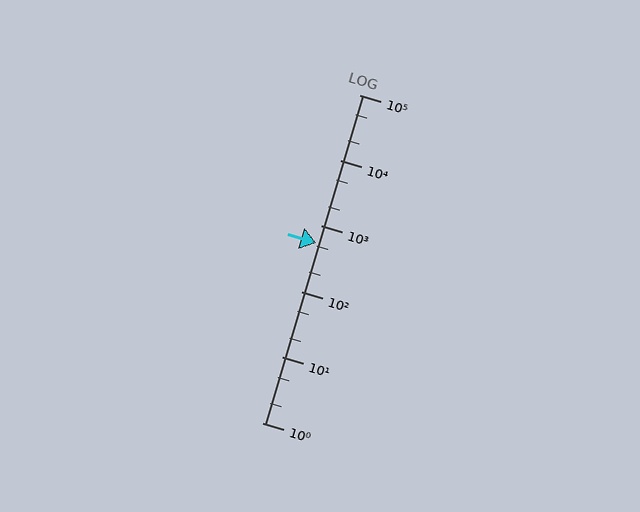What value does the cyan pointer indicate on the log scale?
The pointer indicates approximately 560.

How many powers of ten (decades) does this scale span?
The scale spans 5 decades, from 1 to 100000.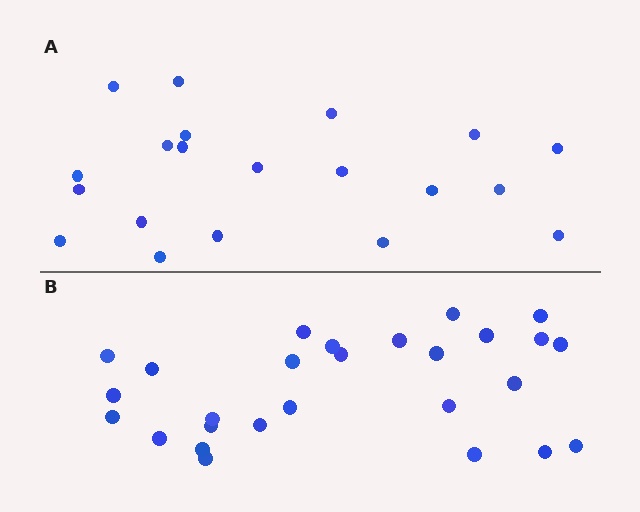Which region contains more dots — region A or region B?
Region B (the bottom region) has more dots.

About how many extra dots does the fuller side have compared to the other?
Region B has roughly 8 or so more dots than region A.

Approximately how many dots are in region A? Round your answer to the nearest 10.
About 20 dots.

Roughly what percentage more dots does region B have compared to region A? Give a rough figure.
About 35% more.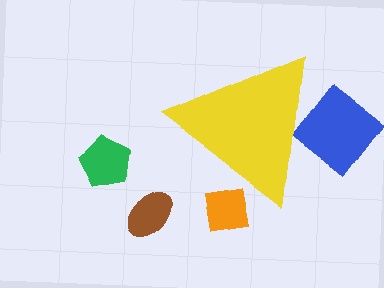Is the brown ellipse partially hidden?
No, the brown ellipse is fully visible.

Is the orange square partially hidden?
Yes, the orange square is partially hidden behind the yellow triangle.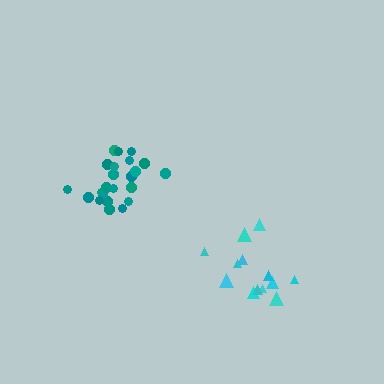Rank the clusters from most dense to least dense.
teal, cyan.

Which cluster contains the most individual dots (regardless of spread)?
Teal (23).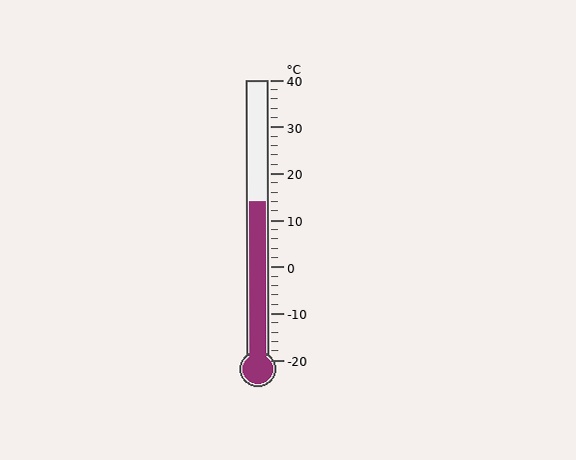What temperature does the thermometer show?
The thermometer shows approximately 14°C.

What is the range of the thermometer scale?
The thermometer scale ranges from -20°C to 40°C.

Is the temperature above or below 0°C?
The temperature is above 0°C.